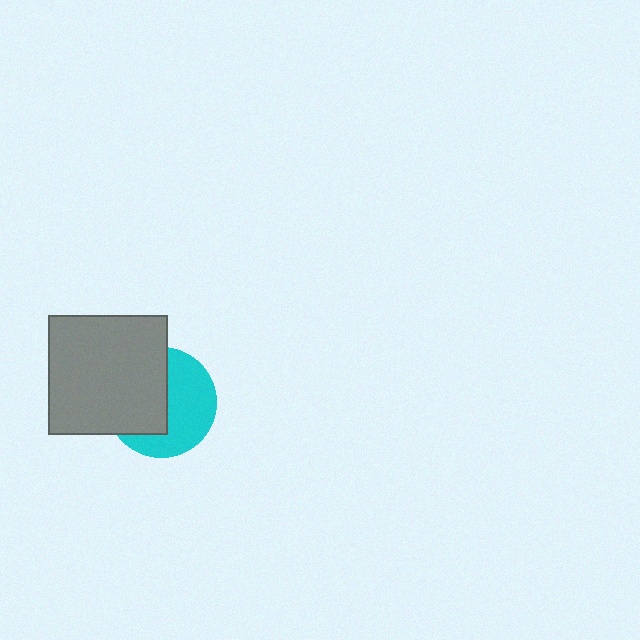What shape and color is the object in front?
The object in front is a gray square.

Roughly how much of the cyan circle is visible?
About half of it is visible (roughly 52%).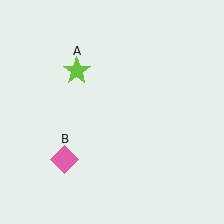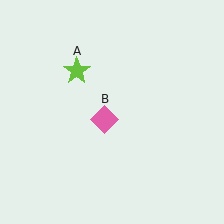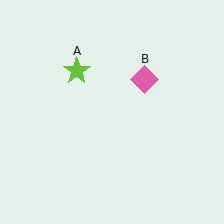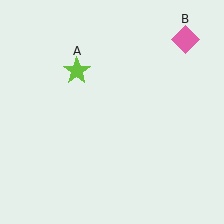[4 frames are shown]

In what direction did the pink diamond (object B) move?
The pink diamond (object B) moved up and to the right.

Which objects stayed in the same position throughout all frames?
Lime star (object A) remained stationary.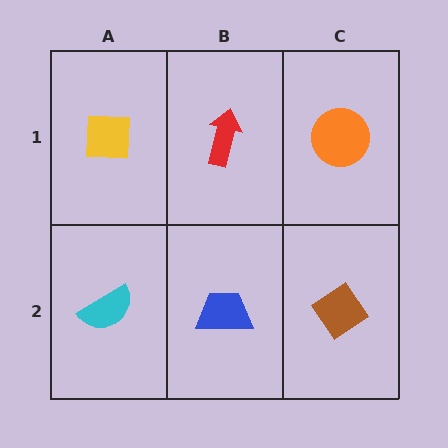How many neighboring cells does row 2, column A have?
2.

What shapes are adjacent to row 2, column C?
An orange circle (row 1, column C), a blue trapezoid (row 2, column B).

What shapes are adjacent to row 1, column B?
A blue trapezoid (row 2, column B), a yellow square (row 1, column A), an orange circle (row 1, column C).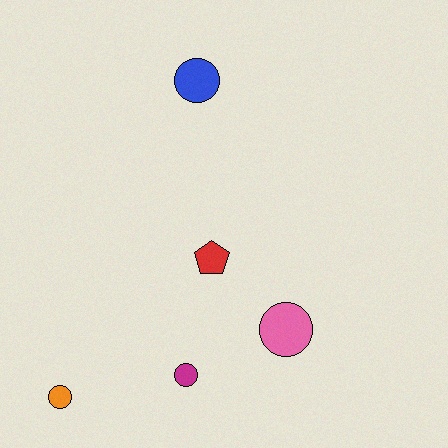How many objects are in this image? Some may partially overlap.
There are 5 objects.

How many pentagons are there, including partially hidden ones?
There is 1 pentagon.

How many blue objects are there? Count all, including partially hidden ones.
There is 1 blue object.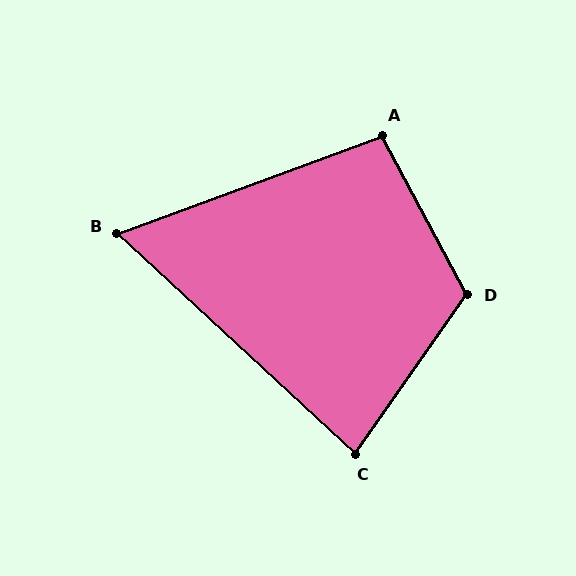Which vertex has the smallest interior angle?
B, at approximately 63 degrees.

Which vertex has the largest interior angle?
D, at approximately 117 degrees.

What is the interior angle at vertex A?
Approximately 98 degrees (obtuse).